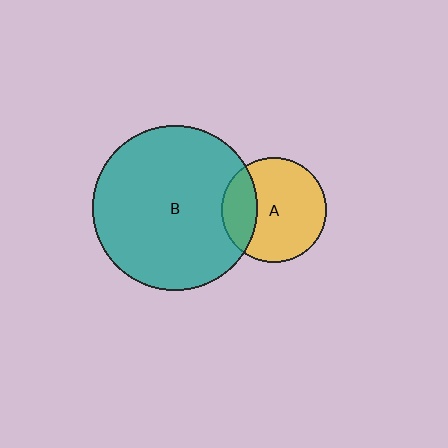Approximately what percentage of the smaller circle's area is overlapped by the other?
Approximately 25%.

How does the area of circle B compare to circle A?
Approximately 2.5 times.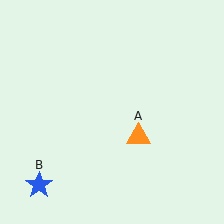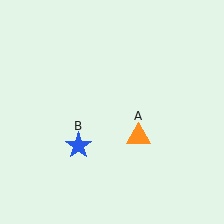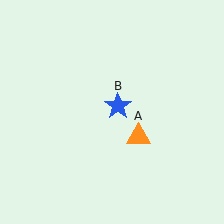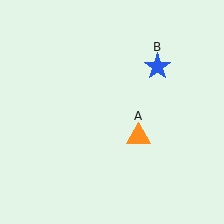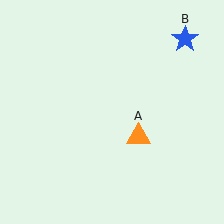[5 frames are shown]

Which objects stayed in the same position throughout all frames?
Orange triangle (object A) remained stationary.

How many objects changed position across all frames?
1 object changed position: blue star (object B).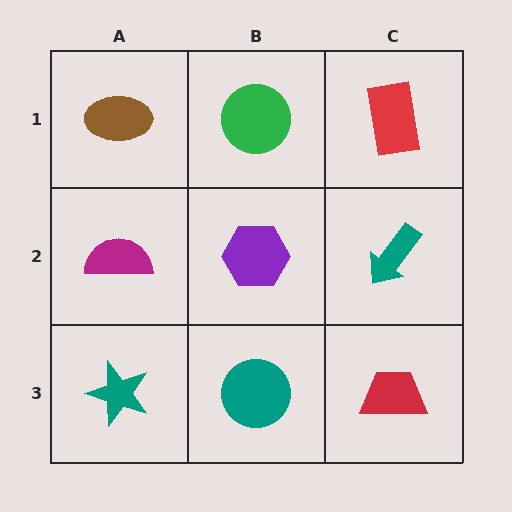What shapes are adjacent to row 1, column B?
A purple hexagon (row 2, column B), a brown ellipse (row 1, column A), a red rectangle (row 1, column C).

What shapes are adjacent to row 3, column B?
A purple hexagon (row 2, column B), a teal star (row 3, column A), a red trapezoid (row 3, column C).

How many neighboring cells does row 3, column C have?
2.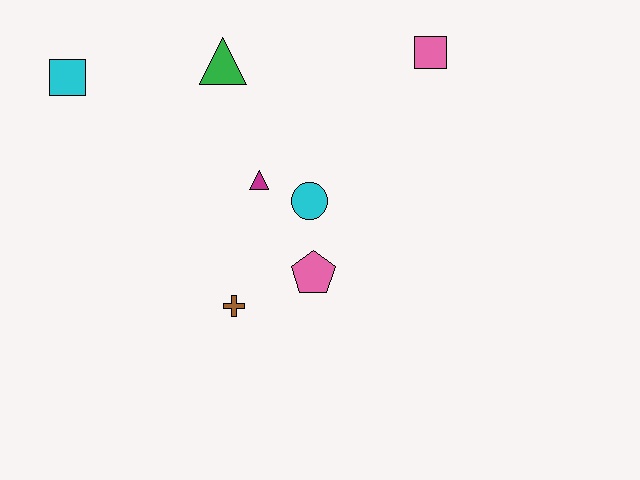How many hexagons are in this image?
There are no hexagons.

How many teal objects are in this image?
There are no teal objects.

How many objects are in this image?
There are 7 objects.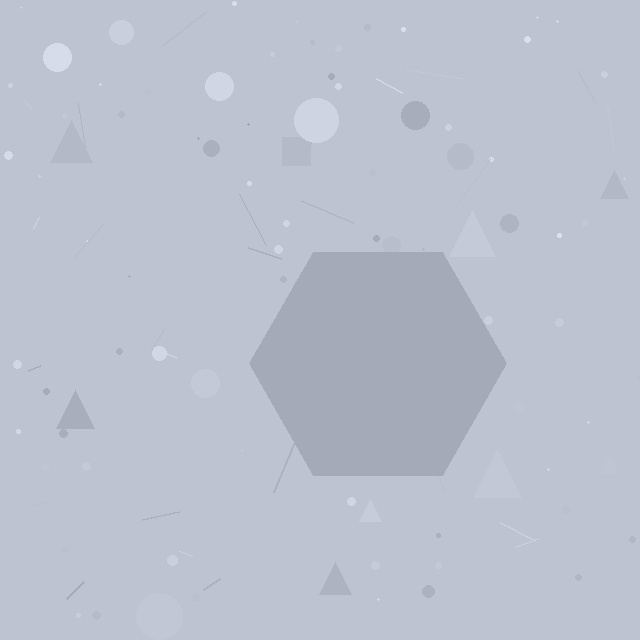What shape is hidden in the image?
A hexagon is hidden in the image.